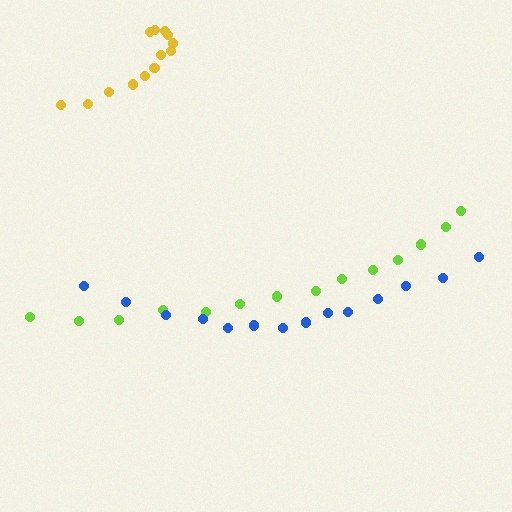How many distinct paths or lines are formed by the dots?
There are 3 distinct paths.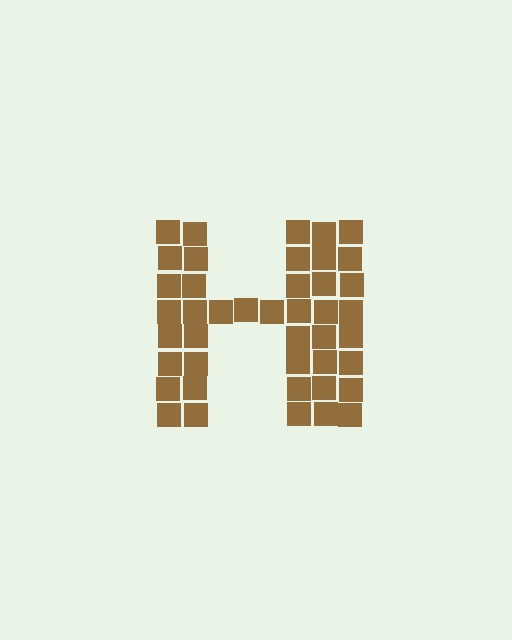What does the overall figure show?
The overall figure shows the letter H.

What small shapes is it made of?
It is made of small squares.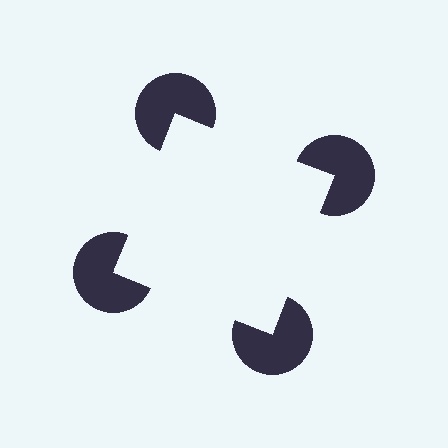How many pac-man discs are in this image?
There are 4 — one at each vertex of the illusory square.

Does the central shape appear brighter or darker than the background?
It typically appears slightly brighter than the background, even though no actual brightness change is drawn.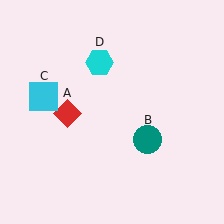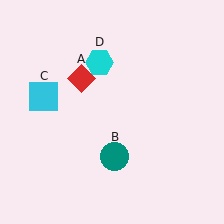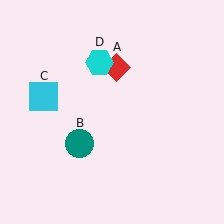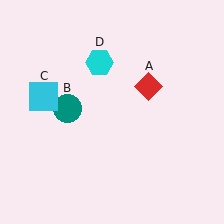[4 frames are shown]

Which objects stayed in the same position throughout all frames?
Cyan square (object C) and cyan hexagon (object D) remained stationary.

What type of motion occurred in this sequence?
The red diamond (object A), teal circle (object B) rotated clockwise around the center of the scene.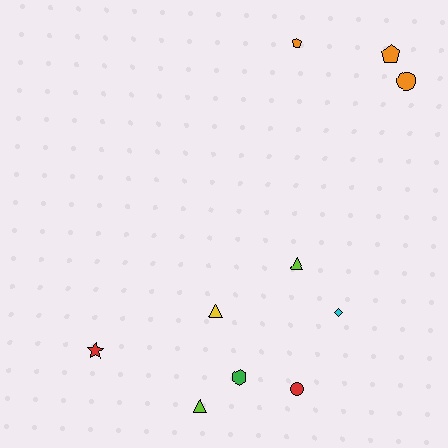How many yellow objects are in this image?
There is 1 yellow object.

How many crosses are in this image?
There are no crosses.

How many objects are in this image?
There are 10 objects.